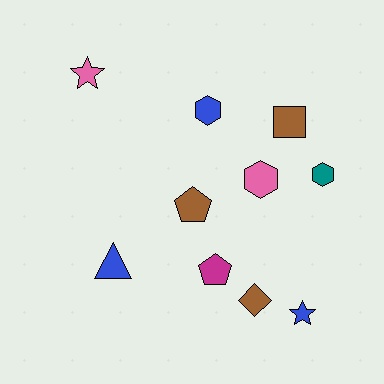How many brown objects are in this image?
There are 3 brown objects.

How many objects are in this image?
There are 10 objects.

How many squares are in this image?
There is 1 square.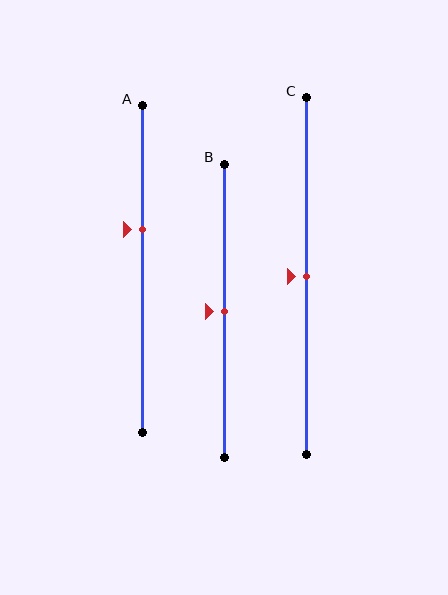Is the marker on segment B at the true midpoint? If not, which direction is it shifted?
Yes, the marker on segment B is at the true midpoint.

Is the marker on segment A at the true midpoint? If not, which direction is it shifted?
No, the marker on segment A is shifted upward by about 12% of the segment length.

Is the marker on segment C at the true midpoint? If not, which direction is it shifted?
Yes, the marker on segment C is at the true midpoint.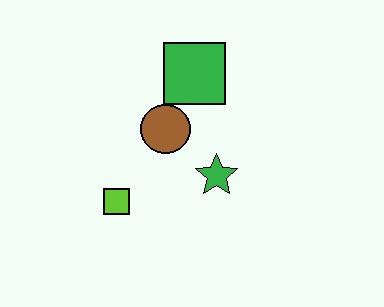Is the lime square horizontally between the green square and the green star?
No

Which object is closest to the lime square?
The brown circle is closest to the lime square.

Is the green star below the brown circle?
Yes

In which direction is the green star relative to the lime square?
The green star is to the right of the lime square.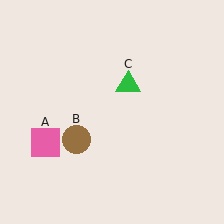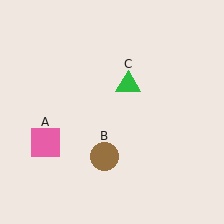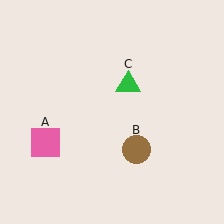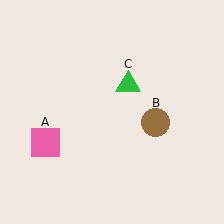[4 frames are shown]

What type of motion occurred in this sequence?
The brown circle (object B) rotated counterclockwise around the center of the scene.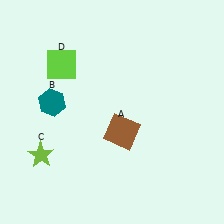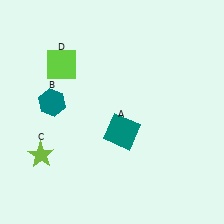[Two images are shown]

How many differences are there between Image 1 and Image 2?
There is 1 difference between the two images.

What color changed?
The square (A) changed from brown in Image 1 to teal in Image 2.